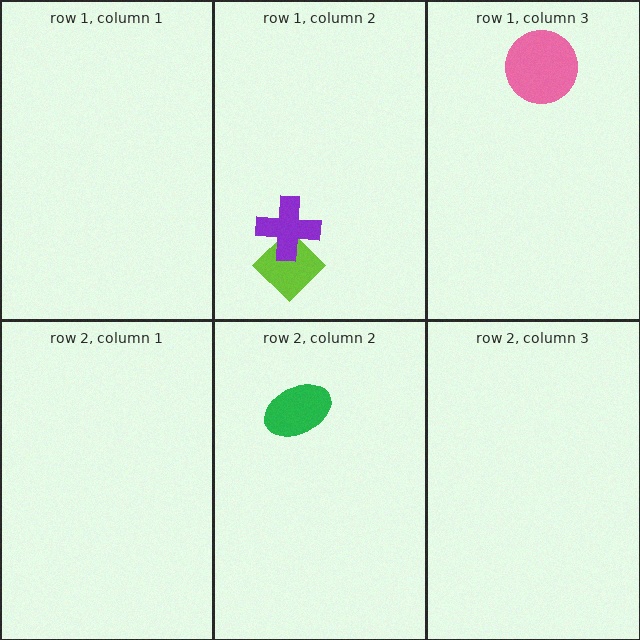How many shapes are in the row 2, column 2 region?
1.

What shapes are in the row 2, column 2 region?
The green ellipse.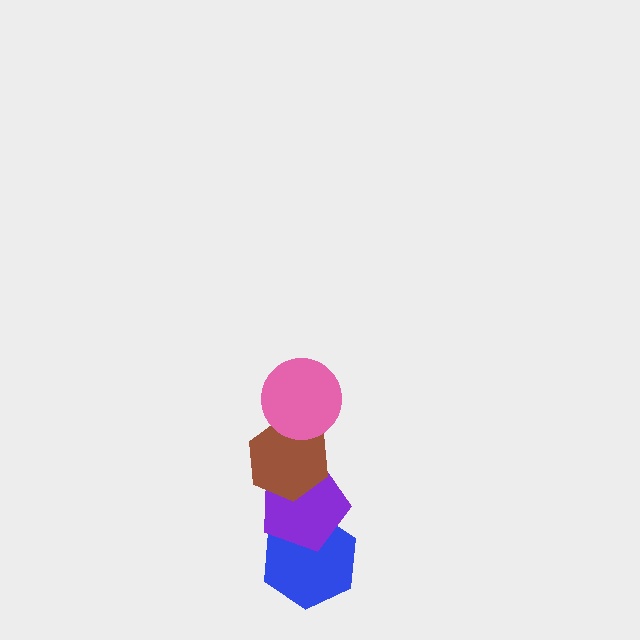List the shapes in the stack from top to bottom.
From top to bottom: the pink circle, the brown hexagon, the purple pentagon, the blue hexagon.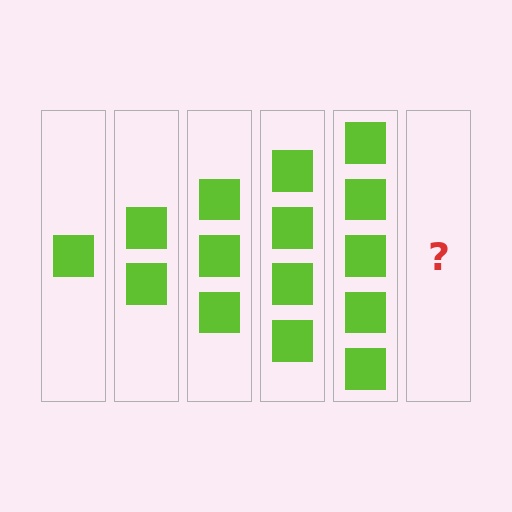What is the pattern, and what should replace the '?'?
The pattern is that each step adds one more square. The '?' should be 6 squares.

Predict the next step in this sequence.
The next step is 6 squares.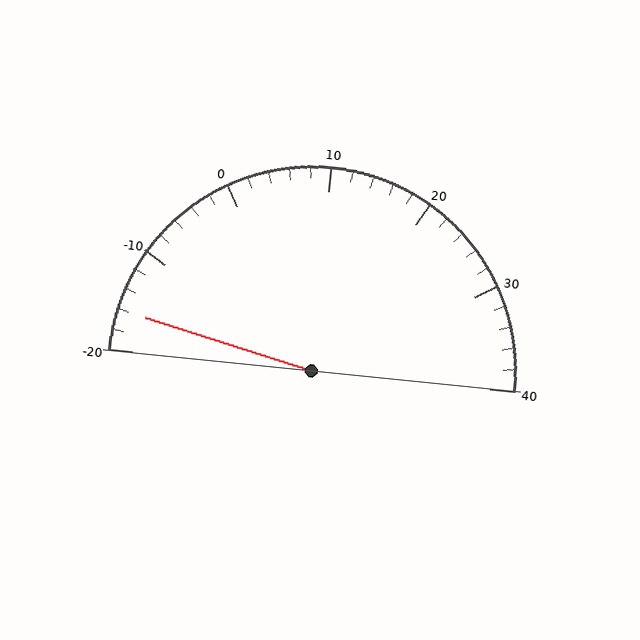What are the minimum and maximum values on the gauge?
The gauge ranges from -20 to 40.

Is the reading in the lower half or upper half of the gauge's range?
The reading is in the lower half of the range (-20 to 40).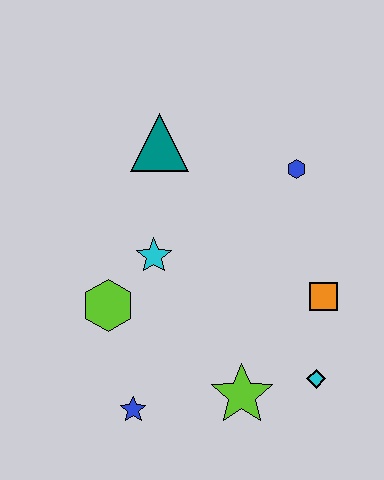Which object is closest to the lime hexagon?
The cyan star is closest to the lime hexagon.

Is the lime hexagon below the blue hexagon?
Yes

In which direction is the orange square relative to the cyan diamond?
The orange square is above the cyan diamond.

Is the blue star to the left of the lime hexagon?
No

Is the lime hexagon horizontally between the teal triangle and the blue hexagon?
No